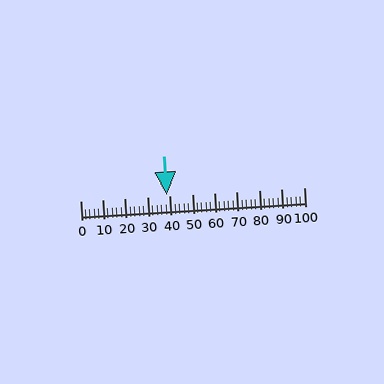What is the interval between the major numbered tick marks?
The major tick marks are spaced 10 units apart.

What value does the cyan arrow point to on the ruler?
The cyan arrow points to approximately 38.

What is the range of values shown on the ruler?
The ruler shows values from 0 to 100.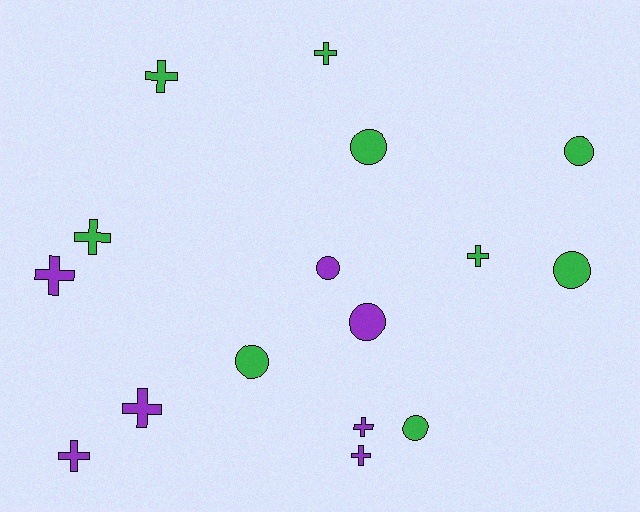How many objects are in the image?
There are 16 objects.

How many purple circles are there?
There are 2 purple circles.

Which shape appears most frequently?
Cross, with 9 objects.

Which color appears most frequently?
Green, with 9 objects.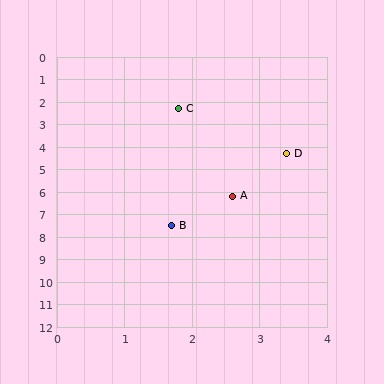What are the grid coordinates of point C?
Point C is at approximately (1.8, 2.3).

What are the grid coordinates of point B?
Point B is at approximately (1.7, 7.5).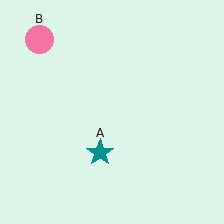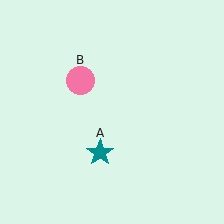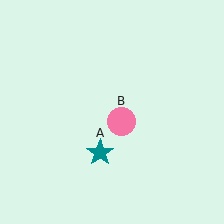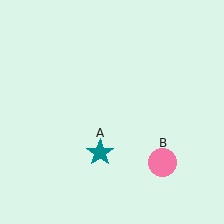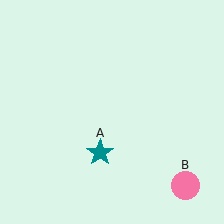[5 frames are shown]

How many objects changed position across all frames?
1 object changed position: pink circle (object B).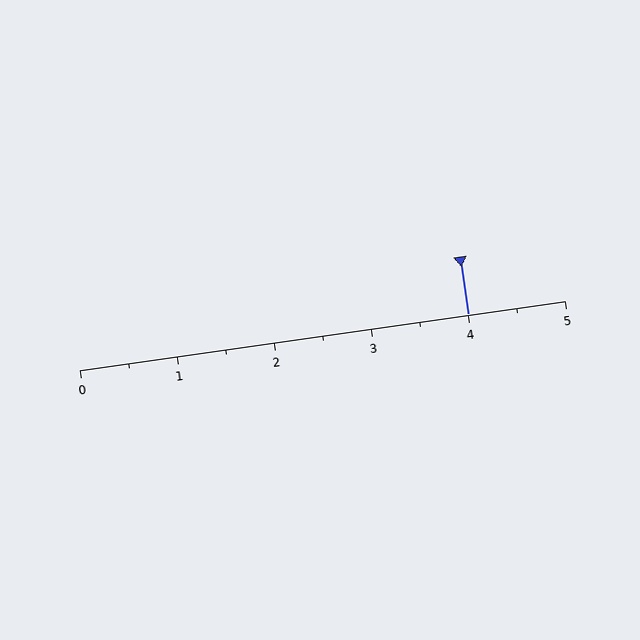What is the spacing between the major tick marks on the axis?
The major ticks are spaced 1 apart.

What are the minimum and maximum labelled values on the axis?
The axis runs from 0 to 5.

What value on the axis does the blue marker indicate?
The marker indicates approximately 4.